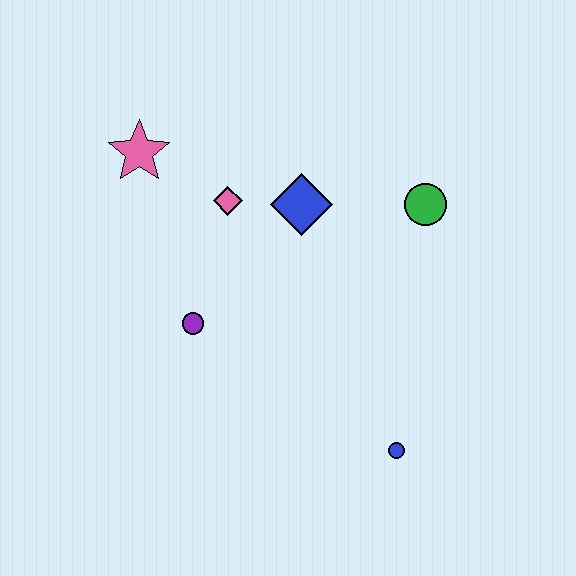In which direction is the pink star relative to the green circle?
The pink star is to the left of the green circle.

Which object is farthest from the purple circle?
The green circle is farthest from the purple circle.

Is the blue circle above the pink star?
No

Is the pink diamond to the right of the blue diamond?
No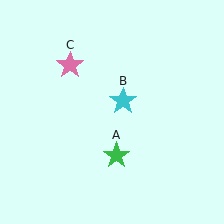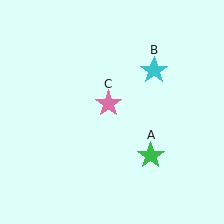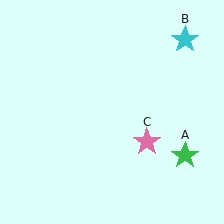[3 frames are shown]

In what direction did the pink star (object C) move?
The pink star (object C) moved down and to the right.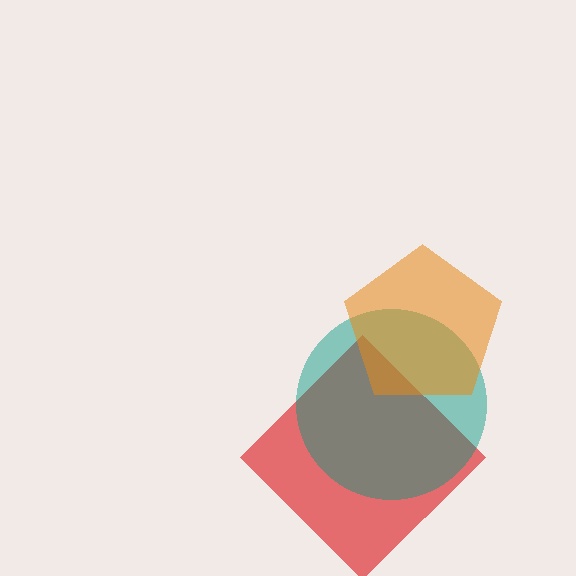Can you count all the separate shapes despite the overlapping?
Yes, there are 3 separate shapes.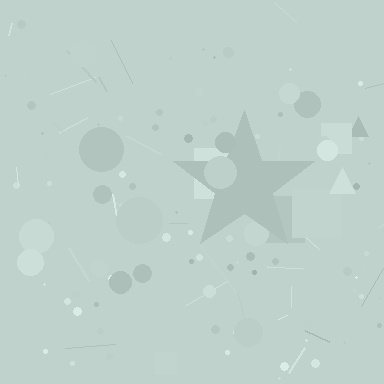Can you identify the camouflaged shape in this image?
The camouflaged shape is a star.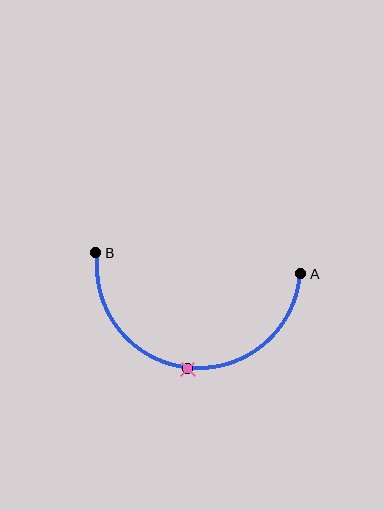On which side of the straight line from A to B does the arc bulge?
The arc bulges below the straight line connecting A and B.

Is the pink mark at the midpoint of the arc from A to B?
Yes. The pink mark lies on the arc at equal arc-length from both A and B — it is the arc midpoint.